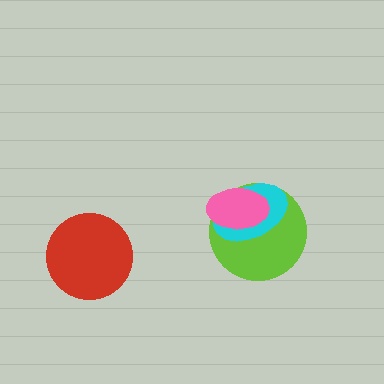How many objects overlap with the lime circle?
2 objects overlap with the lime circle.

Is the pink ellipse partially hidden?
No, no other shape covers it.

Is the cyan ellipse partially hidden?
Yes, it is partially covered by another shape.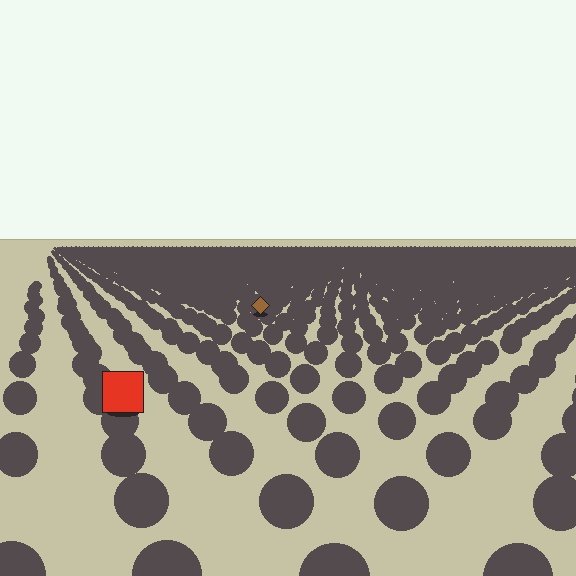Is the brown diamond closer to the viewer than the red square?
No. The red square is closer — you can tell from the texture gradient: the ground texture is coarser near it.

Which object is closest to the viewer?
The red square is closest. The texture marks near it are larger and more spread out.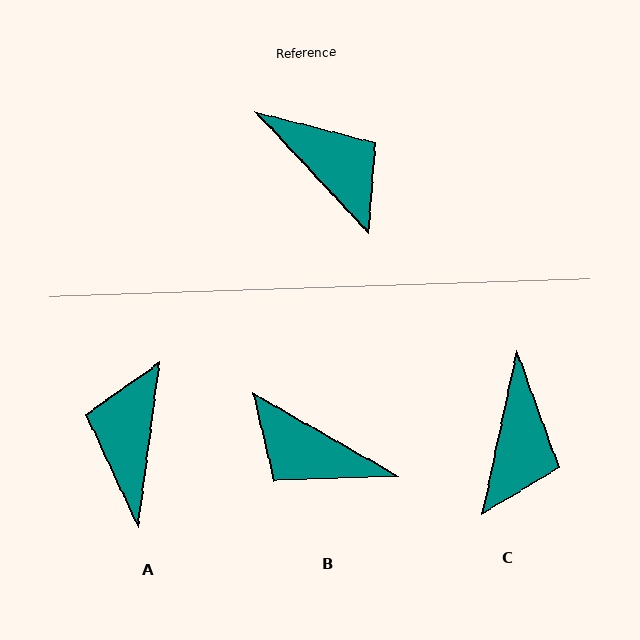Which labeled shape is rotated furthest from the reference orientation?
B, about 163 degrees away.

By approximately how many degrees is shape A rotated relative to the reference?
Approximately 130 degrees counter-clockwise.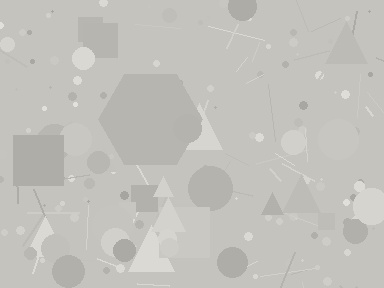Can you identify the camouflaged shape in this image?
The camouflaged shape is a hexagon.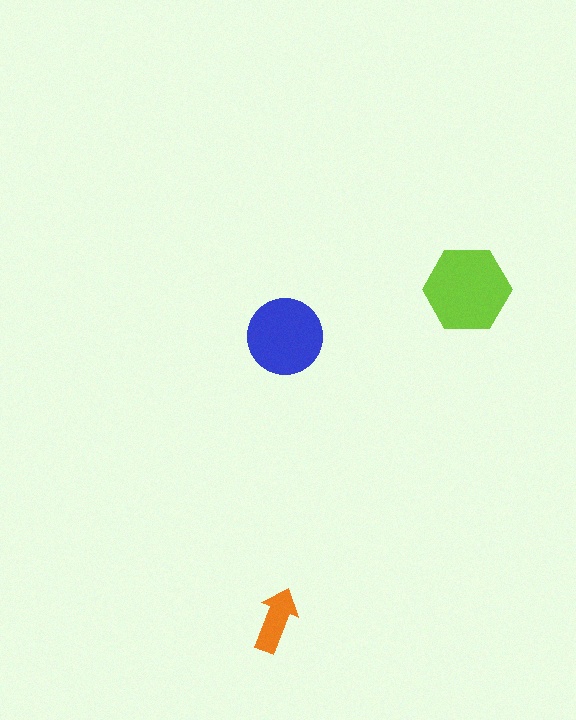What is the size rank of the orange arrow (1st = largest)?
3rd.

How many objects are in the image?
There are 3 objects in the image.